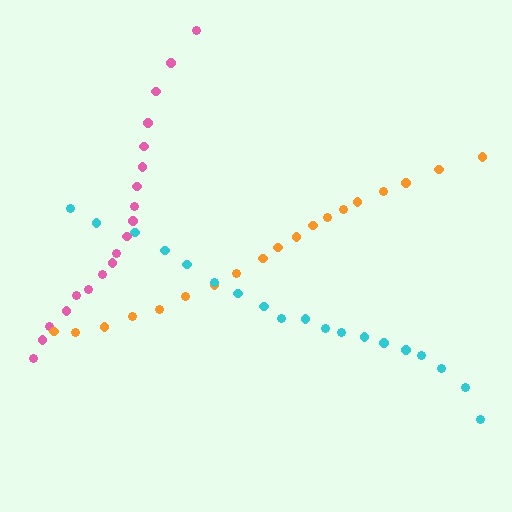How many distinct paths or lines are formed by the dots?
There are 3 distinct paths.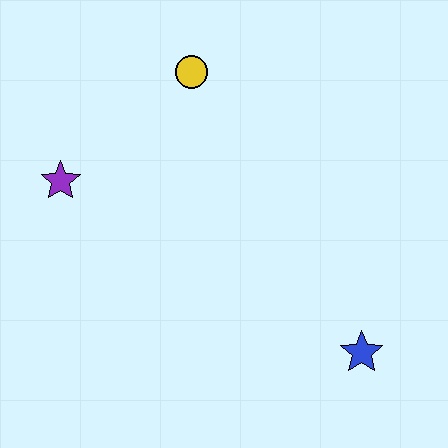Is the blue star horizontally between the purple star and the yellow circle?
No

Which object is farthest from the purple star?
The blue star is farthest from the purple star.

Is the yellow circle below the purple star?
No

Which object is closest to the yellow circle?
The purple star is closest to the yellow circle.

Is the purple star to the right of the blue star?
No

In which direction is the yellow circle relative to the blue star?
The yellow circle is above the blue star.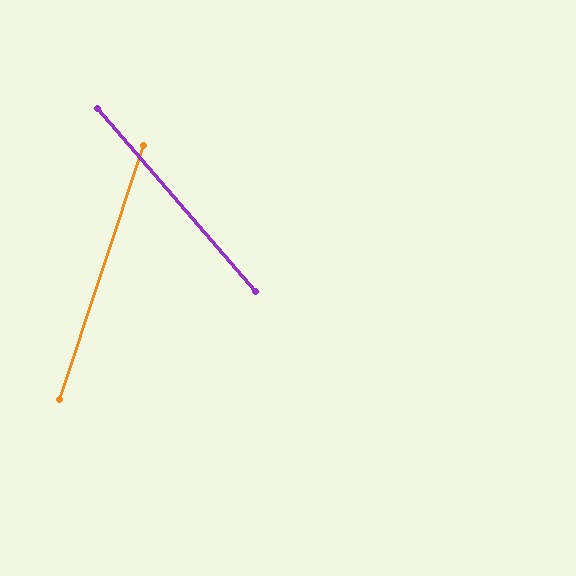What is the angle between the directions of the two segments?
Approximately 59 degrees.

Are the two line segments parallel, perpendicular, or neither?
Neither parallel nor perpendicular — they differ by about 59°.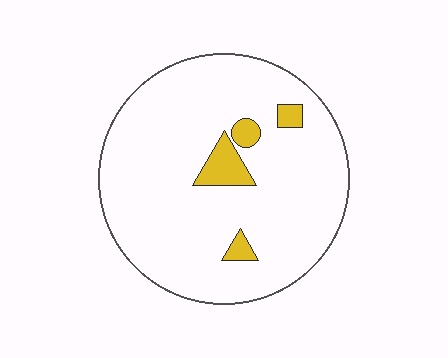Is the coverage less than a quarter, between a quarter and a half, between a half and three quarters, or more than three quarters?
Less than a quarter.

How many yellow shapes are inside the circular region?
4.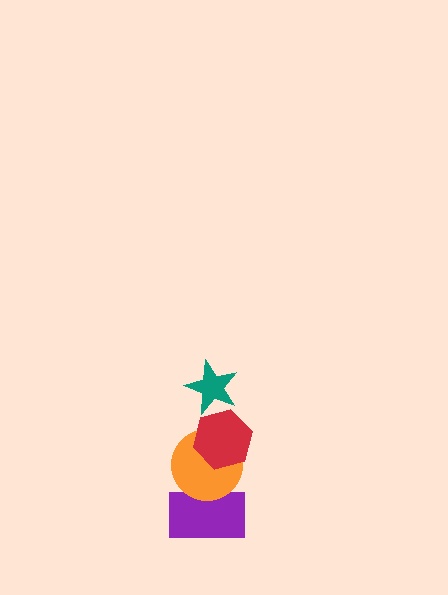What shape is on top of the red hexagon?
The teal star is on top of the red hexagon.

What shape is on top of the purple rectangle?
The orange circle is on top of the purple rectangle.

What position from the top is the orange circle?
The orange circle is 3rd from the top.